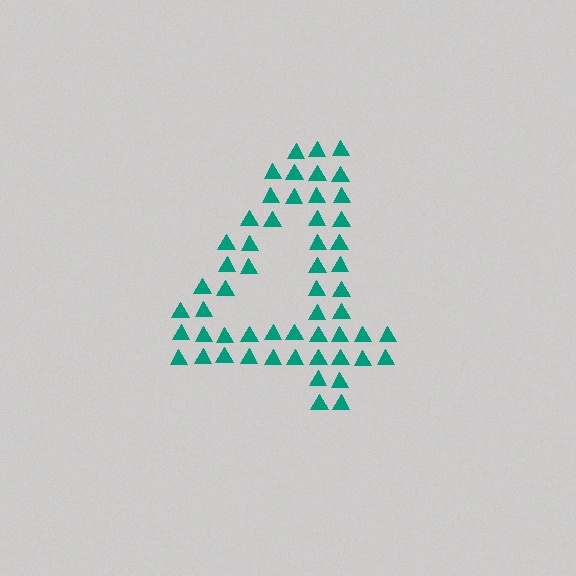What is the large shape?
The large shape is the digit 4.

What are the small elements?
The small elements are triangles.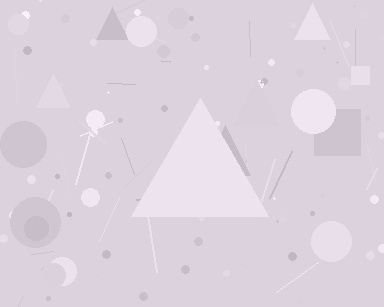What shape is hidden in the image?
A triangle is hidden in the image.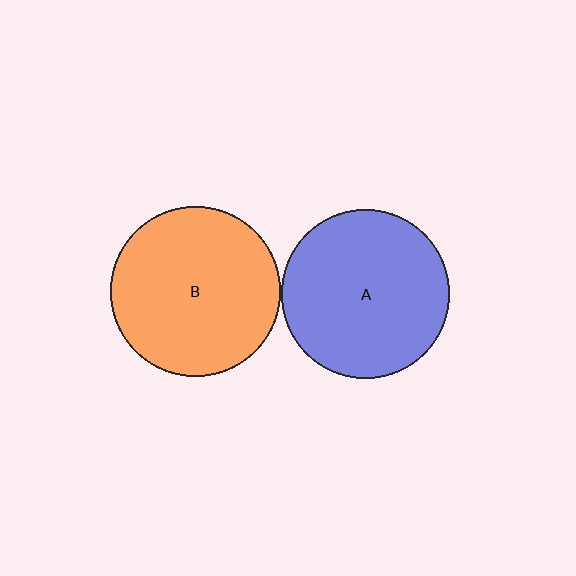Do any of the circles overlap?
No, none of the circles overlap.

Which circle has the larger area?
Circle B (orange).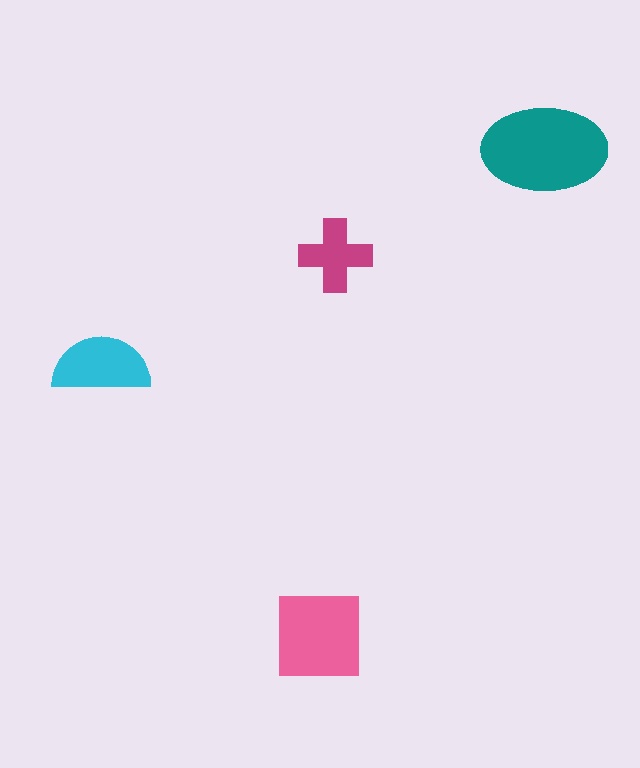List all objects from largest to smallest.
The teal ellipse, the pink square, the cyan semicircle, the magenta cross.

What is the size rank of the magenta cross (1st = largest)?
4th.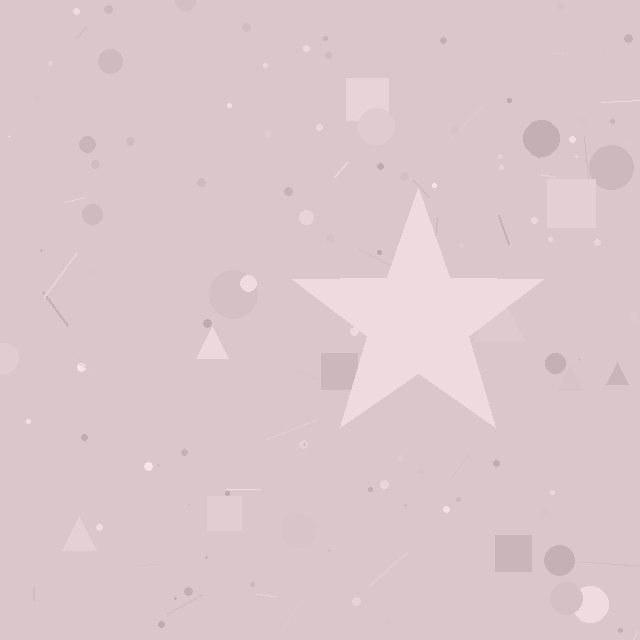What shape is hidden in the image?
A star is hidden in the image.